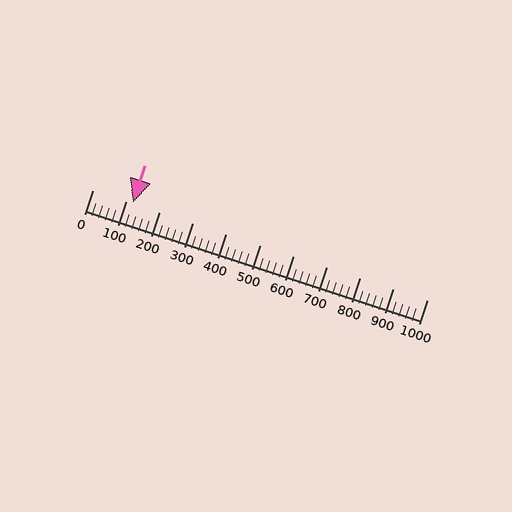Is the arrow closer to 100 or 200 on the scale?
The arrow is closer to 100.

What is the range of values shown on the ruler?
The ruler shows values from 0 to 1000.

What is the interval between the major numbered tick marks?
The major tick marks are spaced 100 units apart.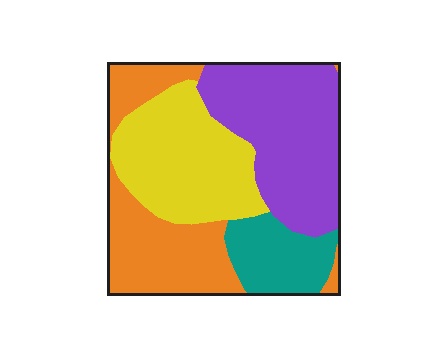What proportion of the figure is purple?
Purple covers about 30% of the figure.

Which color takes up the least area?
Teal, at roughly 15%.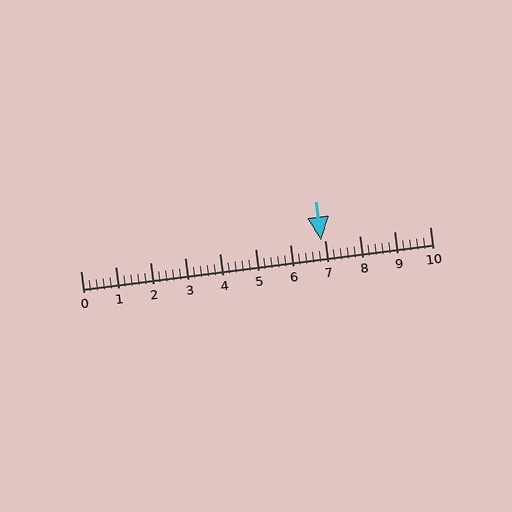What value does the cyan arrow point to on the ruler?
The cyan arrow points to approximately 6.9.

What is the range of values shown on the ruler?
The ruler shows values from 0 to 10.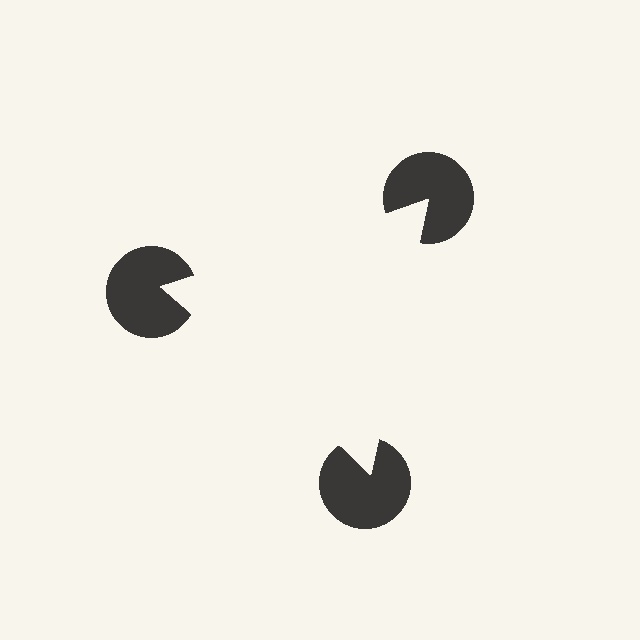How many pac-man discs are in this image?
There are 3 — one at each vertex of the illusory triangle.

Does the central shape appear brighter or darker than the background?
It typically appears slightly brighter than the background, even though no actual brightness change is drawn.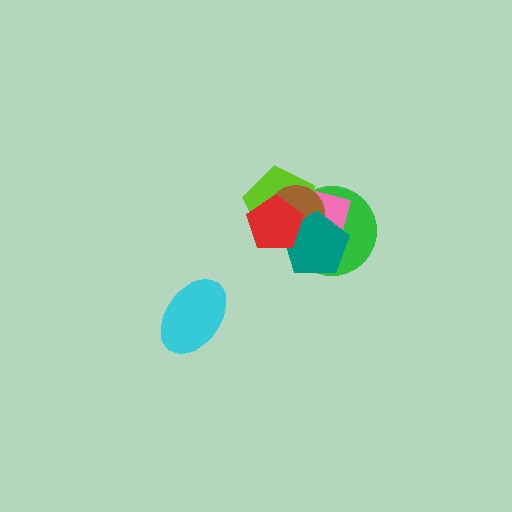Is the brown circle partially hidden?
Yes, it is partially covered by another shape.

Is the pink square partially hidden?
Yes, it is partially covered by another shape.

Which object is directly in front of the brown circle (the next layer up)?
The teal pentagon is directly in front of the brown circle.